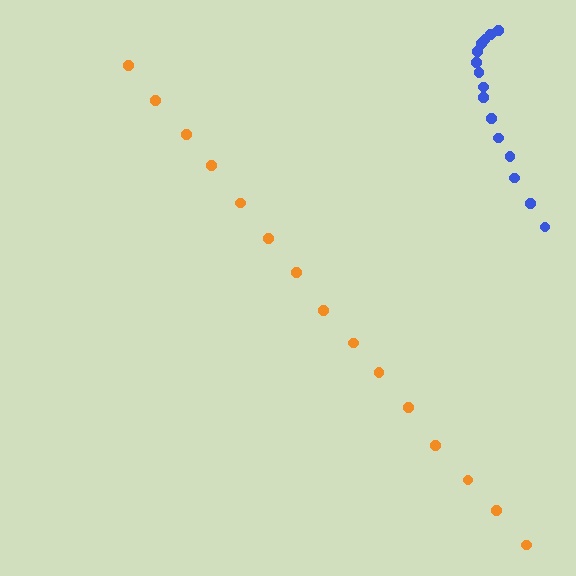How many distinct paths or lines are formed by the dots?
There are 2 distinct paths.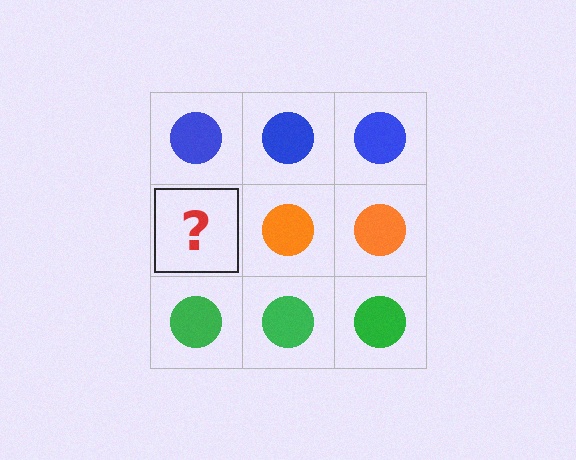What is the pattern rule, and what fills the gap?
The rule is that each row has a consistent color. The gap should be filled with an orange circle.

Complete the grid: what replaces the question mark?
The question mark should be replaced with an orange circle.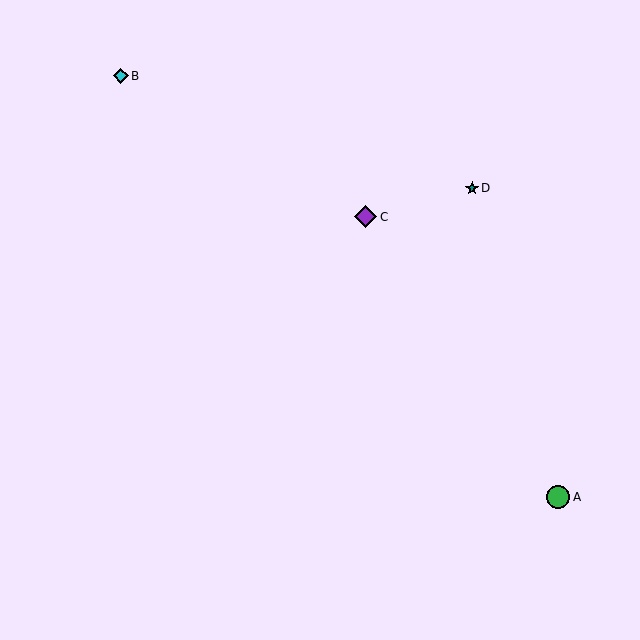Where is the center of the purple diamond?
The center of the purple diamond is at (365, 217).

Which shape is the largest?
The green circle (labeled A) is the largest.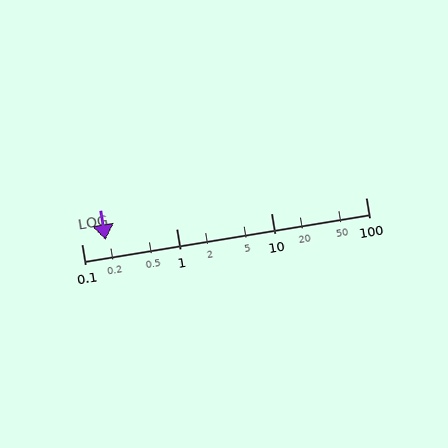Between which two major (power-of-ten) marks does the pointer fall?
The pointer is between 0.1 and 1.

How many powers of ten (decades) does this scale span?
The scale spans 3 decades, from 0.1 to 100.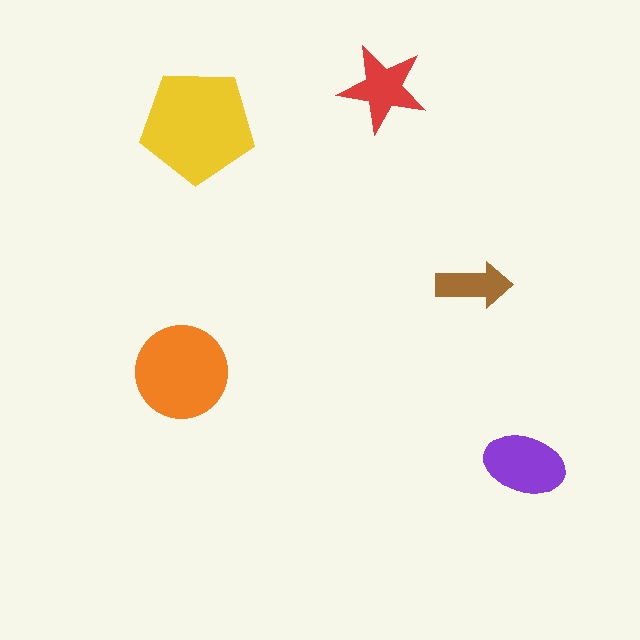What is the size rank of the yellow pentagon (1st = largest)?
1st.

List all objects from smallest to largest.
The brown arrow, the red star, the purple ellipse, the orange circle, the yellow pentagon.